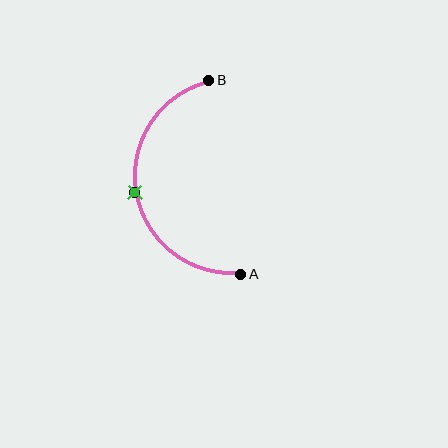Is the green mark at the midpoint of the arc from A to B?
Yes. The green mark lies on the arc at equal arc-length from both A and B — it is the arc midpoint.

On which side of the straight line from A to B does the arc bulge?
The arc bulges to the left of the straight line connecting A and B.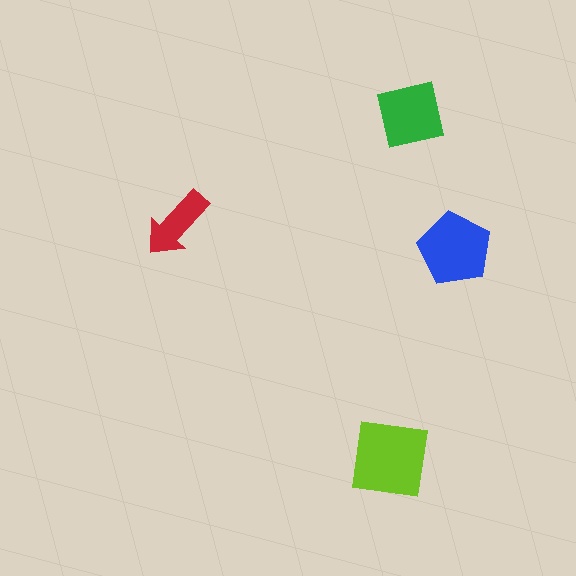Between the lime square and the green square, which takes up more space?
The lime square.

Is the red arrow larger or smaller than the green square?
Smaller.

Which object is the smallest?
The red arrow.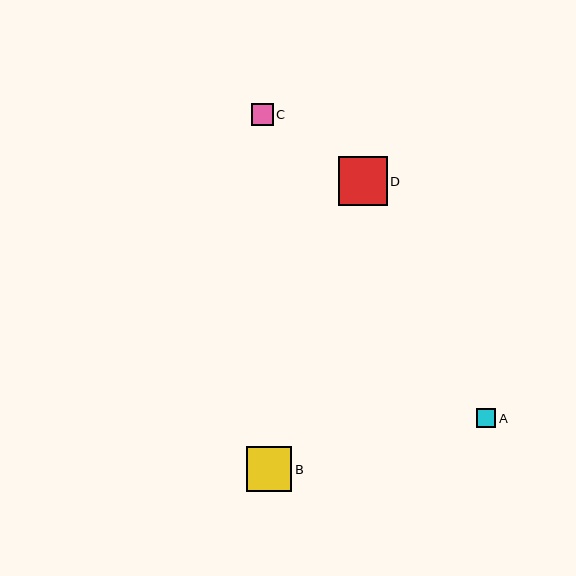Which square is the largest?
Square D is the largest with a size of approximately 49 pixels.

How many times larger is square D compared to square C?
Square D is approximately 2.2 times the size of square C.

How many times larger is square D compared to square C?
Square D is approximately 2.2 times the size of square C.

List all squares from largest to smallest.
From largest to smallest: D, B, C, A.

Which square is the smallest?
Square A is the smallest with a size of approximately 20 pixels.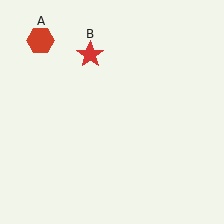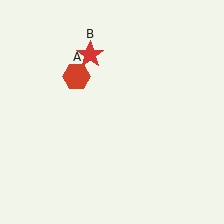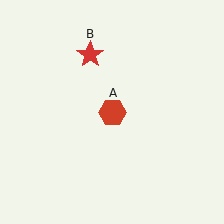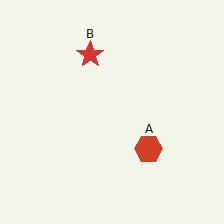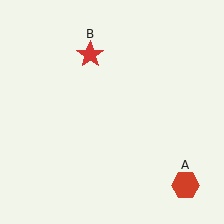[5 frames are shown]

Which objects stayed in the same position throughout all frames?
Red star (object B) remained stationary.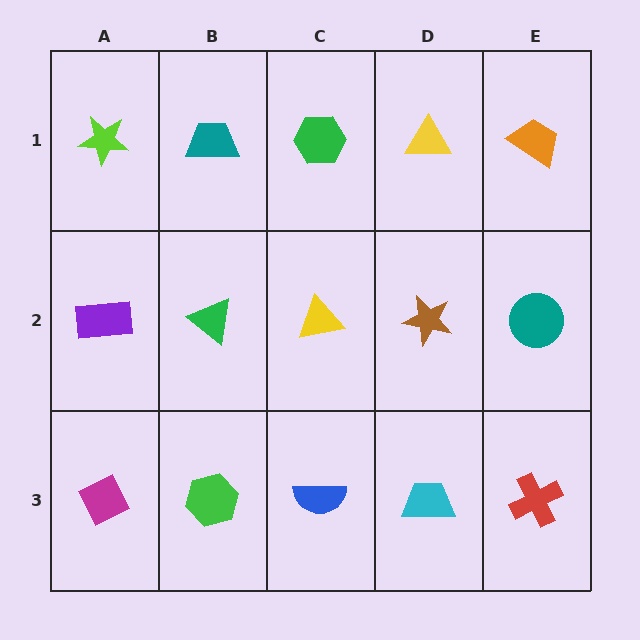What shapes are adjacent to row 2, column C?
A green hexagon (row 1, column C), a blue semicircle (row 3, column C), a green triangle (row 2, column B), a brown star (row 2, column D).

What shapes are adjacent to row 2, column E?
An orange trapezoid (row 1, column E), a red cross (row 3, column E), a brown star (row 2, column D).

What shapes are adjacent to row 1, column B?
A green triangle (row 2, column B), a lime star (row 1, column A), a green hexagon (row 1, column C).